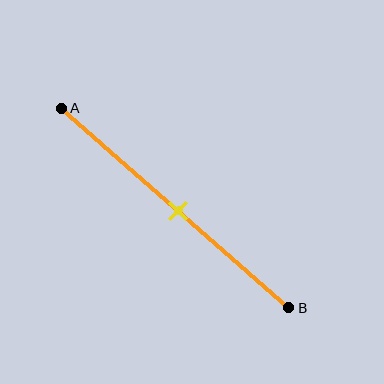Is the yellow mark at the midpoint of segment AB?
Yes, the mark is approximately at the midpoint.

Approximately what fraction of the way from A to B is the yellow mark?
The yellow mark is approximately 50% of the way from A to B.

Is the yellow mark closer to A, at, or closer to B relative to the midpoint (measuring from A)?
The yellow mark is approximately at the midpoint of segment AB.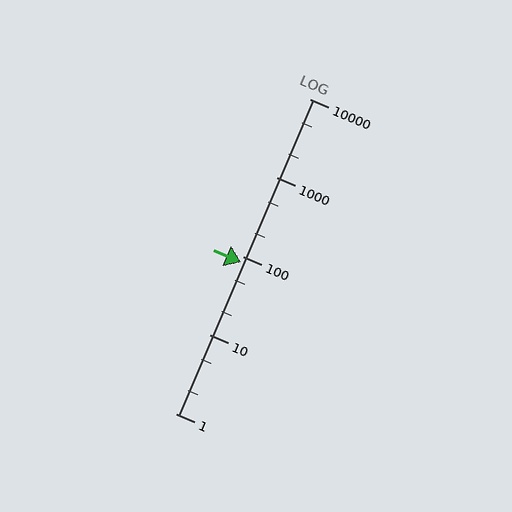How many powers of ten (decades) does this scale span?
The scale spans 4 decades, from 1 to 10000.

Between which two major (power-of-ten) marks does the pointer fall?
The pointer is between 10 and 100.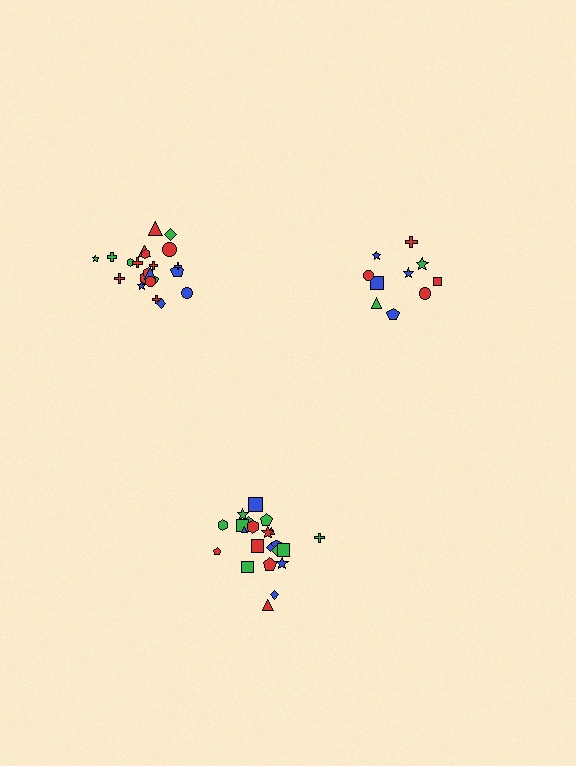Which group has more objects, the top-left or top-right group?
The top-left group.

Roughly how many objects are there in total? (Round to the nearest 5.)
Roughly 55 objects in total.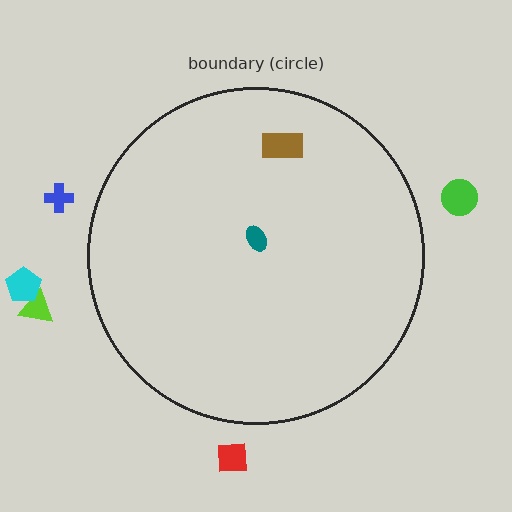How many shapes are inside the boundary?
2 inside, 5 outside.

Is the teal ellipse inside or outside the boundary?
Inside.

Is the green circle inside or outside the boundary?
Outside.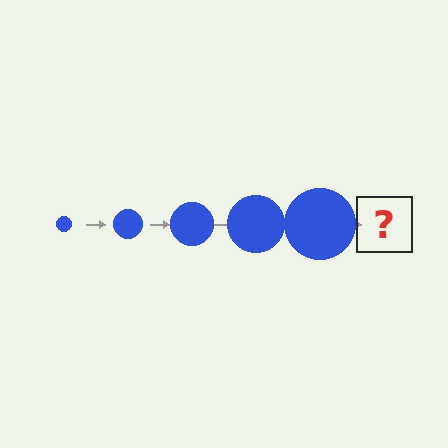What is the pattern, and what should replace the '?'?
The pattern is that the circle gets progressively larger each step. The '?' should be a blue circle, larger than the previous one.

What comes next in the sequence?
The next element should be a blue circle, larger than the previous one.